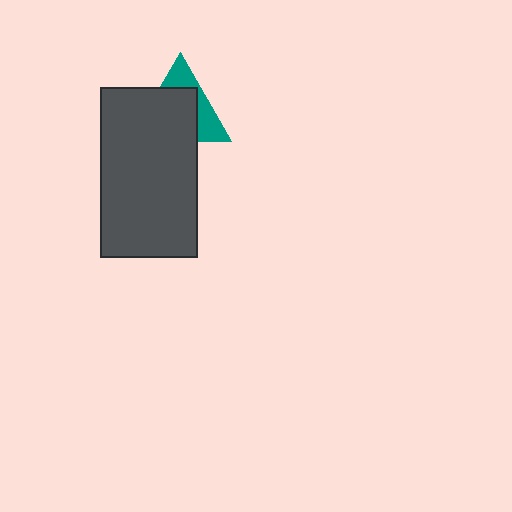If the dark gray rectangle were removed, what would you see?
You would see the complete teal triangle.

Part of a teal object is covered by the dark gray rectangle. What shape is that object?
It is a triangle.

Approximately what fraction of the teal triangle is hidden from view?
Roughly 62% of the teal triangle is hidden behind the dark gray rectangle.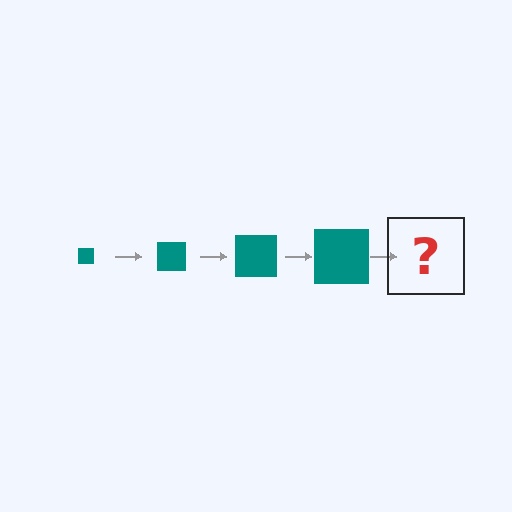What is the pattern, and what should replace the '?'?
The pattern is that the square gets progressively larger each step. The '?' should be a teal square, larger than the previous one.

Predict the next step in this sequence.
The next step is a teal square, larger than the previous one.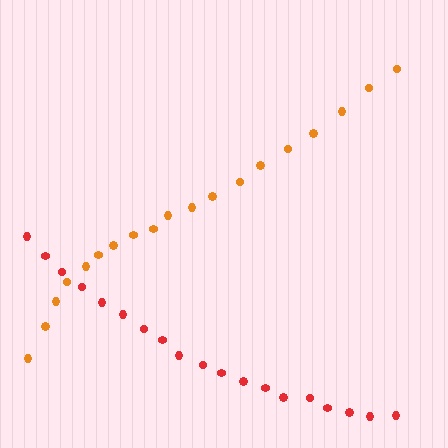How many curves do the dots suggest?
There are 2 distinct paths.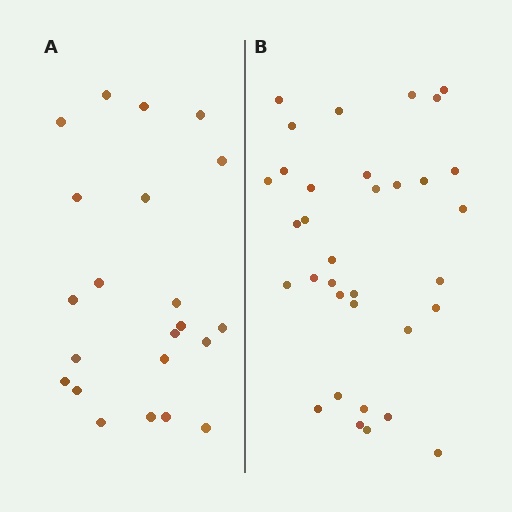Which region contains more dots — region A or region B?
Region B (the right region) has more dots.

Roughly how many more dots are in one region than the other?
Region B has roughly 12 or so more dots than region A.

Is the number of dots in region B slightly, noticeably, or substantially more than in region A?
Region B has substantially more. The ratio is roughly 1.5 to 1.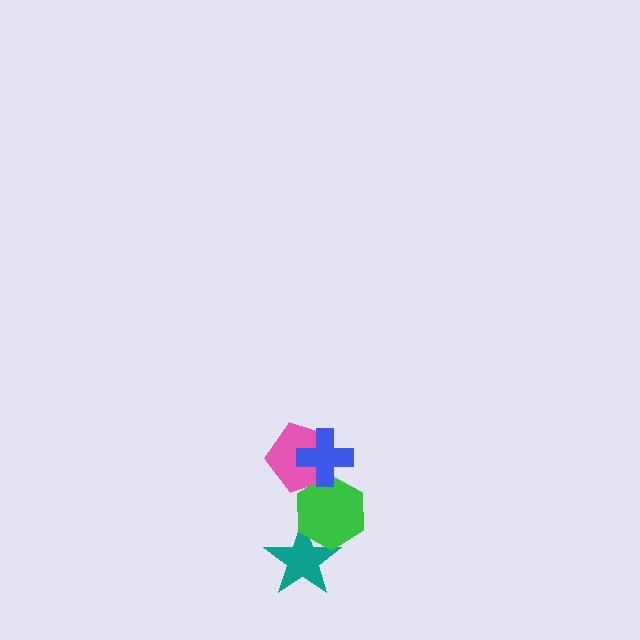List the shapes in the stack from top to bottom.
From top to bottom: the blue cross, the pink pentagon, the green hexagon, the teal star.